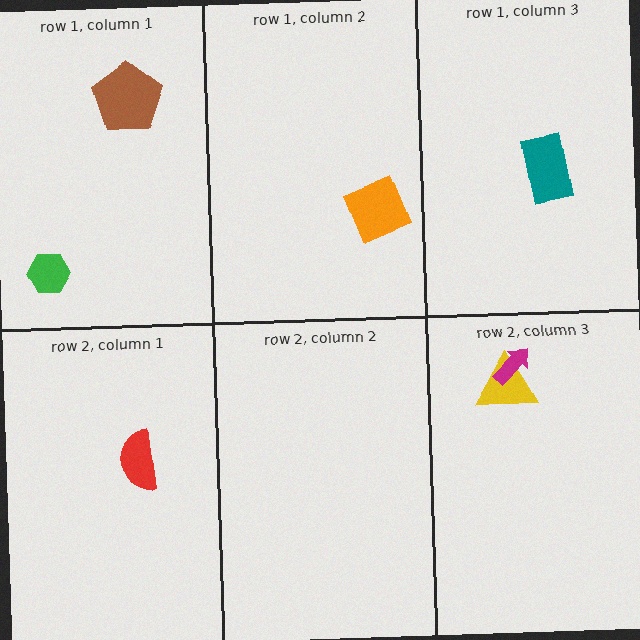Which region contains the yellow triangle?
The row 2, column 3 region.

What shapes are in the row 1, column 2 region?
The orange diamond.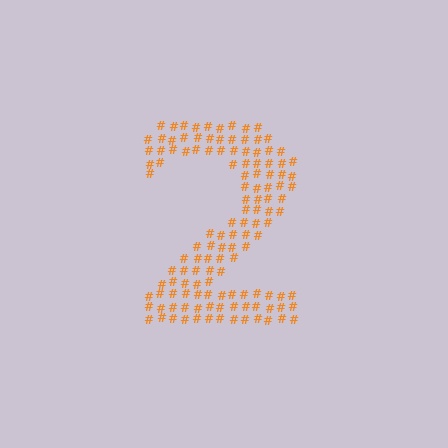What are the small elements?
The small elements are hash symbols.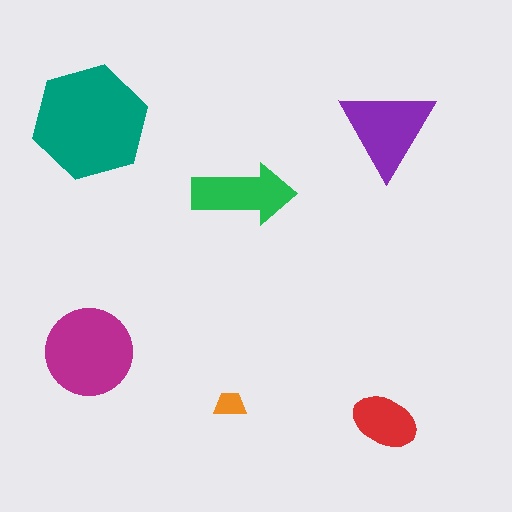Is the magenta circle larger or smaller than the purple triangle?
Larger.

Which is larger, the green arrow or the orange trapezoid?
The green arrow.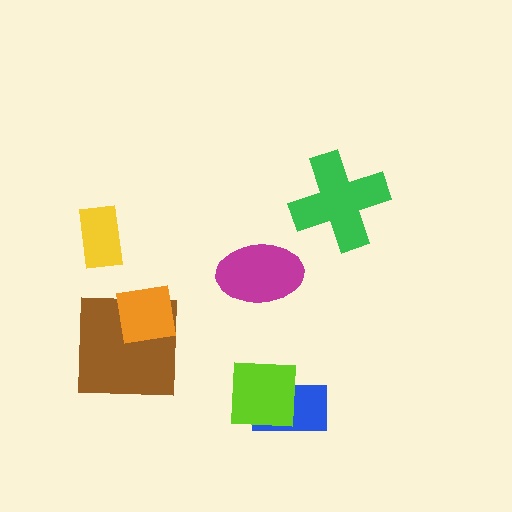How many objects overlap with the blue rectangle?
1 object overlaps with the blue rectangle.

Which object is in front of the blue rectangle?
The lime square is in front of the blue rectangle.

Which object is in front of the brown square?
The orange square is in front of the brown square.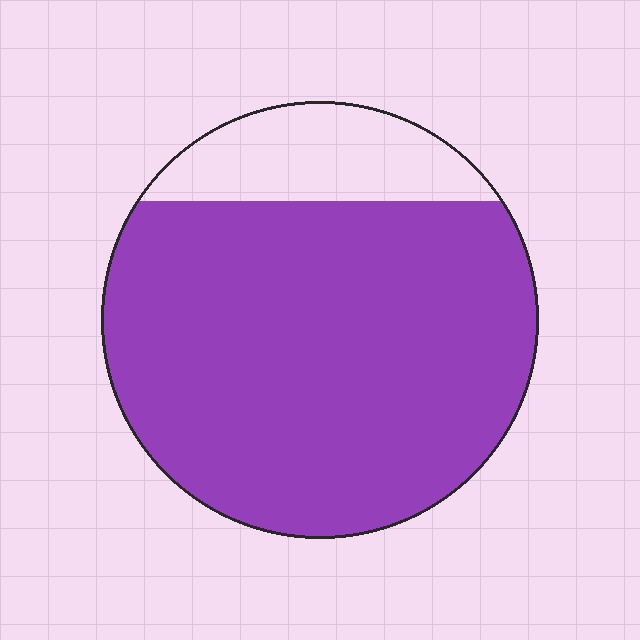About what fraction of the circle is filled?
About five sixths (5/6).